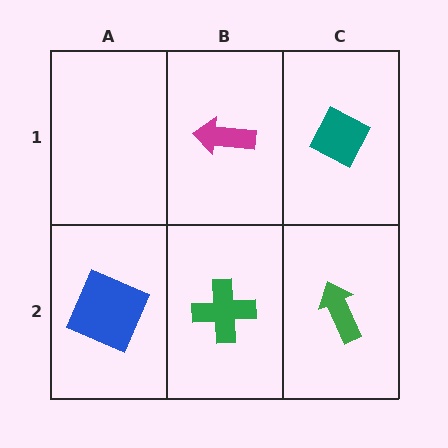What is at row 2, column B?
A green cross.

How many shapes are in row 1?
2 shapes.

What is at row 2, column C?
A green arrow.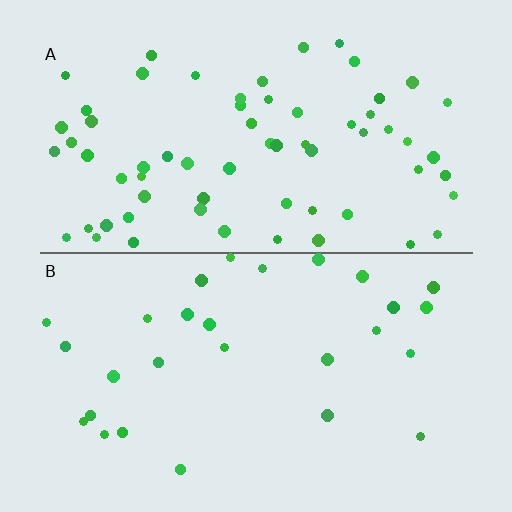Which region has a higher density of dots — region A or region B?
A (the top).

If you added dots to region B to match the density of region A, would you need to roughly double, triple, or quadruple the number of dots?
Approximately double.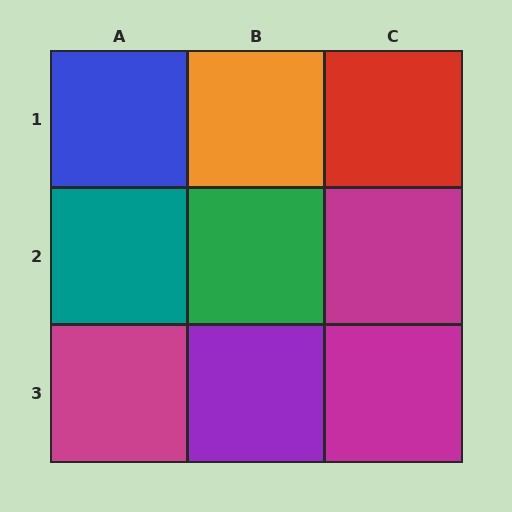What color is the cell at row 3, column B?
Purple.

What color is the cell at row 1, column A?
Blue.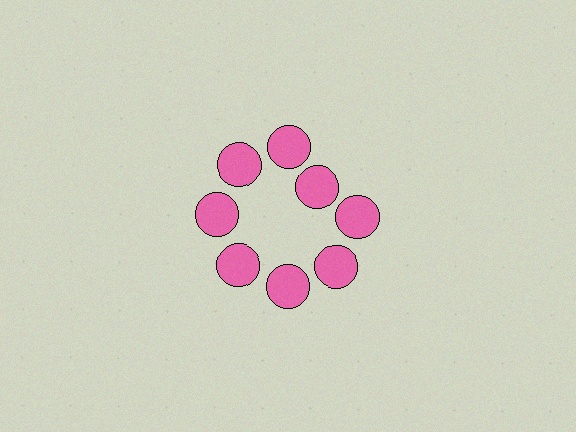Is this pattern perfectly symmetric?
No. The 8 pink circles are arranged in a ring, but one element near the 2 o'clock position is pulled inward toward the center, breaking the 8-fold rotational symmetry.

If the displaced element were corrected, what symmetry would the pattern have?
It would have 8-fold rotational symmetry — the pattern would map onto itself every 45 degrees.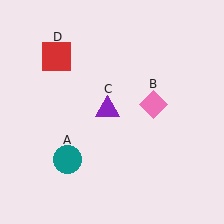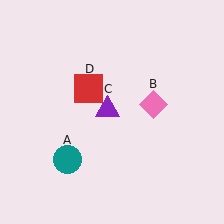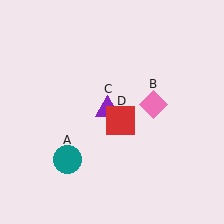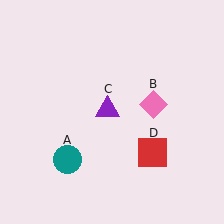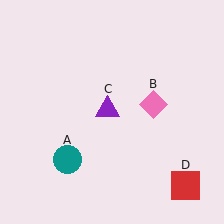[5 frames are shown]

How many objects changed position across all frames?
1 object changed position: red square (object D).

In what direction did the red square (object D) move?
The red square (object D) moved down and to the right.